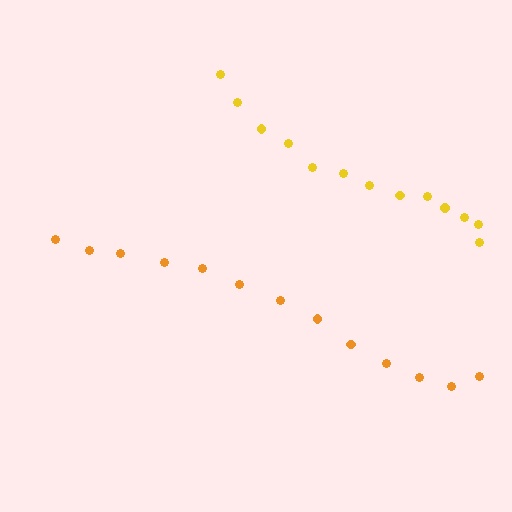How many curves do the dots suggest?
There are 2 distinct paths.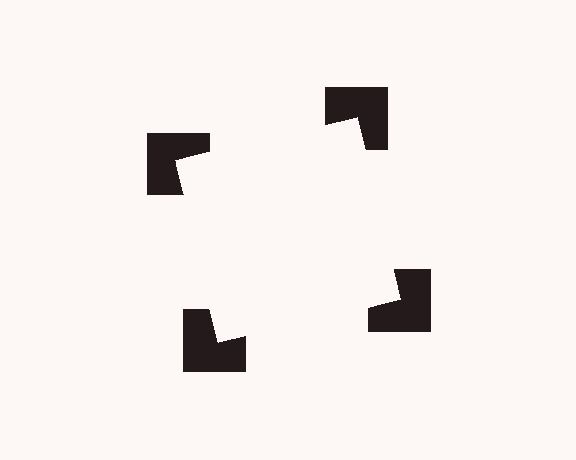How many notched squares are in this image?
There are 4 — one at each vertex of the illusory square.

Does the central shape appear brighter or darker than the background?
It typically appears slightly brighter than the background, even though no actual brightness change is drawn.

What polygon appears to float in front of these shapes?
An illusory square — its edges are inferred from the aligned wedge cuts in the notched squares, not physically drawn.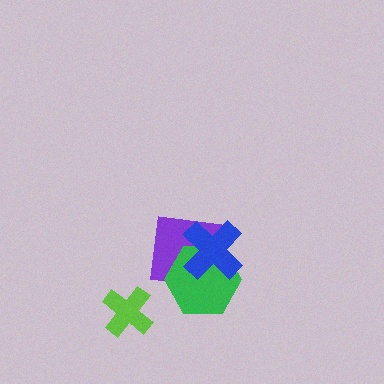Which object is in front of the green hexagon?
The blue cross is in front of the green hexagon.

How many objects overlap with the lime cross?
0 objects overlap with the lime cross.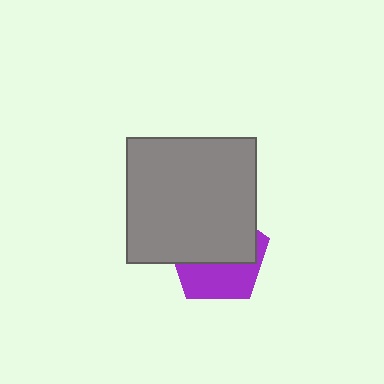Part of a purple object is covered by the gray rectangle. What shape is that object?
It is a pentagon.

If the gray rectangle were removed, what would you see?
You would see the complete purple pentagon.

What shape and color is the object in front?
The object in front is a gray rectangle.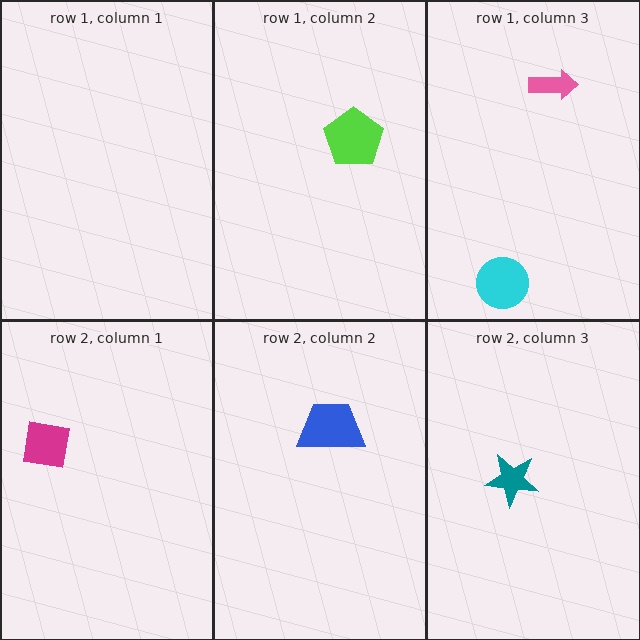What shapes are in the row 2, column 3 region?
The teal star.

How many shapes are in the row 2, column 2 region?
1.